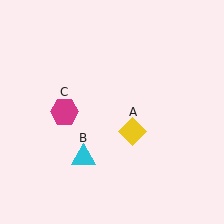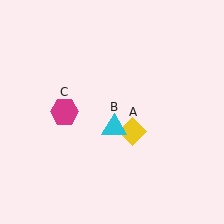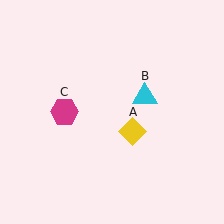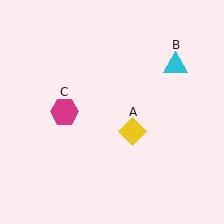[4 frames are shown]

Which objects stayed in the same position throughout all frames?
Yellow diamond (object A) and magenta hexagon (object C) remained stationary.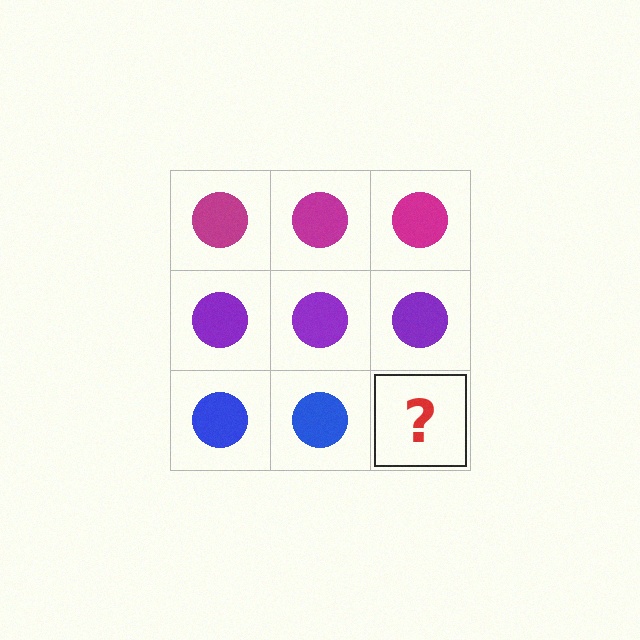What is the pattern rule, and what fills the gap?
The rule is that each row has a consistent color. The gap should be filled with a blue circle.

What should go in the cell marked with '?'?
The missing cell should contain a blue circle.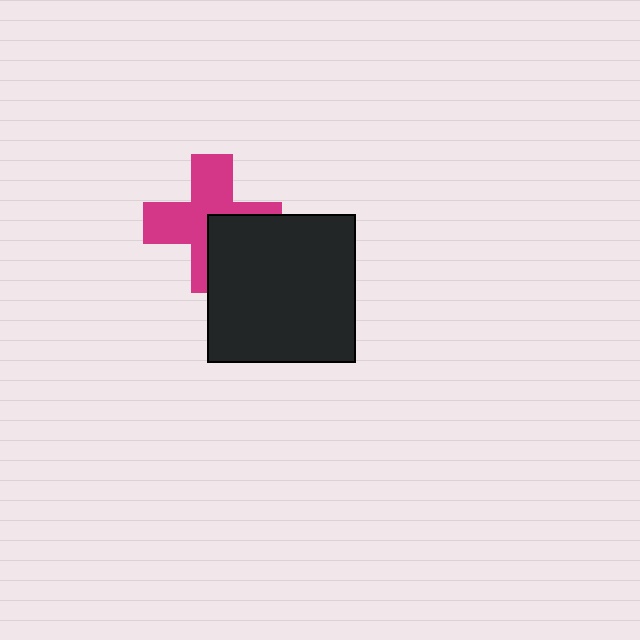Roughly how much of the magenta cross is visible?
About half of it is visible (roughly 64%).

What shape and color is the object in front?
The object in front is a black square.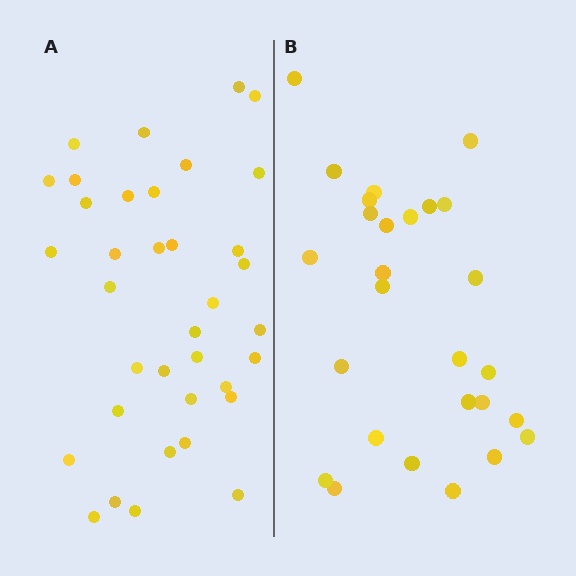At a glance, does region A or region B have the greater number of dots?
Region A (the left region) has more dots.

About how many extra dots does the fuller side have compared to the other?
Region A has roughly 8 or so more dots than region B.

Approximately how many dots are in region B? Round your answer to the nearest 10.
About 30 dots. (The exact count is 27, which rounds to 30.)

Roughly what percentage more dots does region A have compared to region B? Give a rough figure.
About 35% more.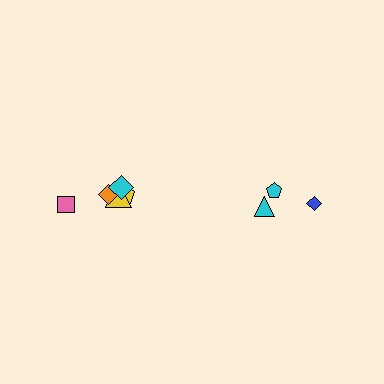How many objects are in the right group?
There are 3 objects.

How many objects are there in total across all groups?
There are 8 objects.